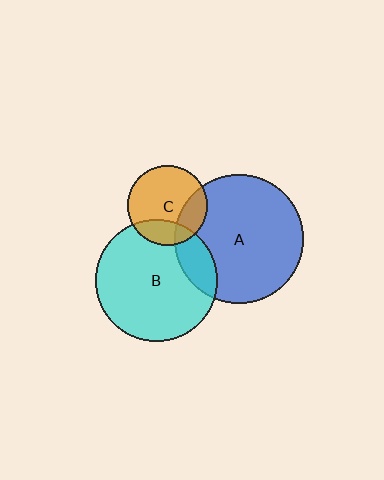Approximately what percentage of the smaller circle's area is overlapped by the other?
Approximately 15%.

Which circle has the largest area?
Circle A (blue).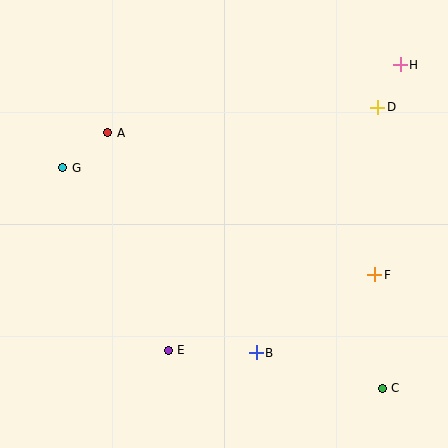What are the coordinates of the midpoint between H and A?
The midpoint between H and A is at (254, 99).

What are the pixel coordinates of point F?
Point F is at (375, 275).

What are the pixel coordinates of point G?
Point G is at (63, 168).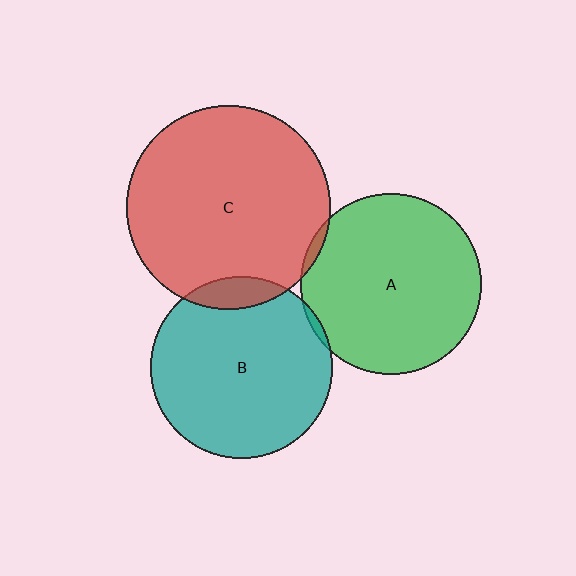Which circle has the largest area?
Circle C (red).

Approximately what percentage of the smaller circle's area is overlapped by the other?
Approximately 5%.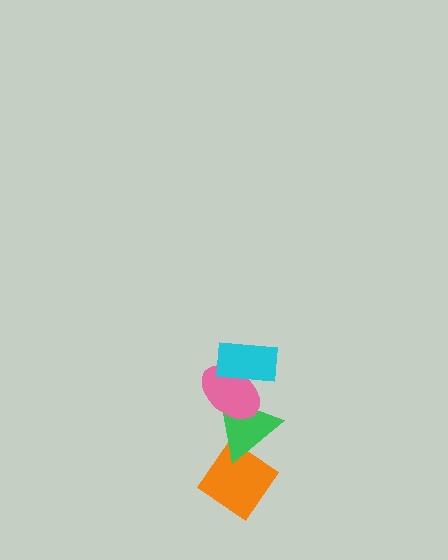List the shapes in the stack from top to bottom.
From top to bottom: the cyan rectangle, the pink ellipse, the green triangle, the orange diamond.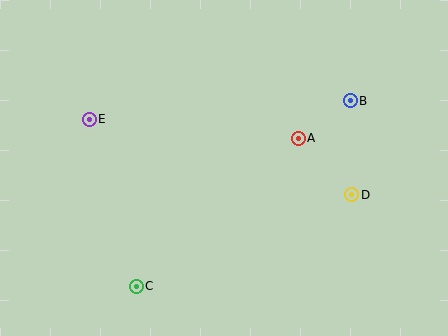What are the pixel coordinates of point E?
Point E is at (89, 119).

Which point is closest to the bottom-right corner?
Point D is closest to the bottom-right corner.